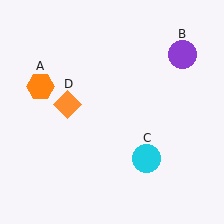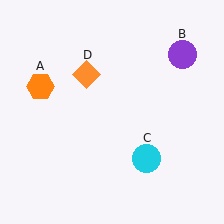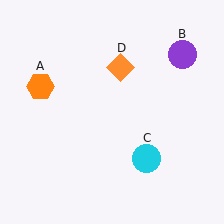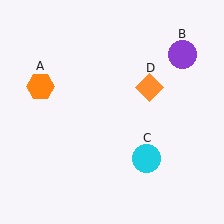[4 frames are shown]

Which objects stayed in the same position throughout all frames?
Orange hexagon (object A) and purple circle (object B) and cyan circle (object C) remained stationary.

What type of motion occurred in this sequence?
The orange diamond (object D) rotated clockwise around the center of the scene.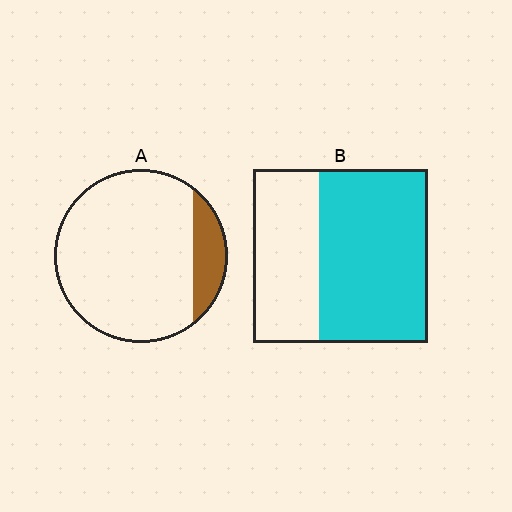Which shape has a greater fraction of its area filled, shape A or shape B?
Shape B.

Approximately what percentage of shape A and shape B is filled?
A is approximately 15% and B is approximately 60%.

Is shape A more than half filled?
No.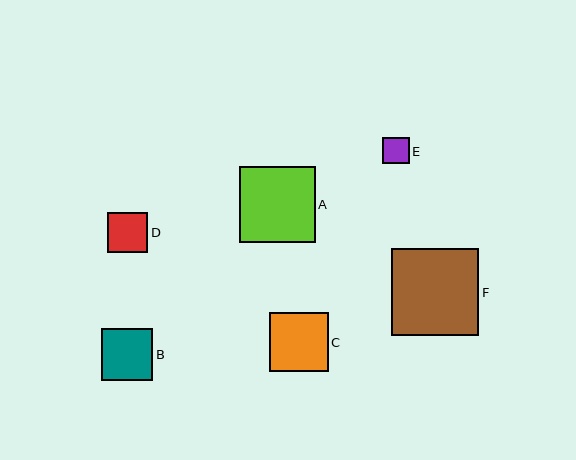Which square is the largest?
Square F is the largest with a size of approximately 88 pixels.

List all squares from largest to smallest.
From largest to smallest: F, A, C, B, D, E.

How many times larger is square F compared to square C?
Square F is approximately 1.5 times the size of square C.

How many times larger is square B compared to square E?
Square B is approximately 2.0 times the size of square E.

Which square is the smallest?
Square E is the smallest with a size of approximately 26 pixels.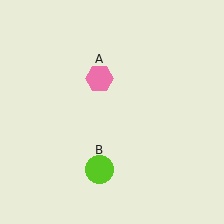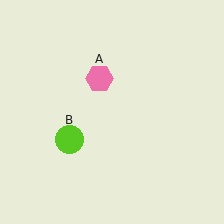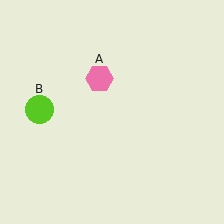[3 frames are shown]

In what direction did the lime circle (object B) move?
The lime circle (object B) moved up and to the left.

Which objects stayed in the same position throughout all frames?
Pink hexagon (object A) remained stationary.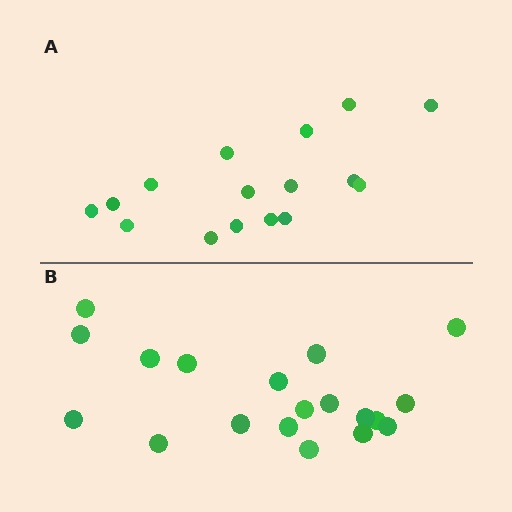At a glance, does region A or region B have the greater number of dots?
Region B (the bottom region) has more dots.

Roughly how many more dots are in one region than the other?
Region B has just a few more — roughly 2 or 3 more dots than region A.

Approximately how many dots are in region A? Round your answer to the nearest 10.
About 20 dots. (The exact count is 16, which rounds to 20.)